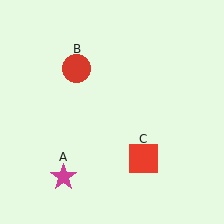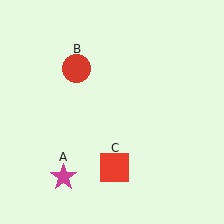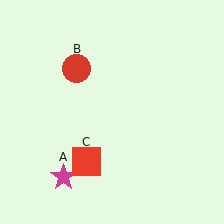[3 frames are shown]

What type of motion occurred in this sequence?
The red square (object C) rotated clockwise around the center of the scene.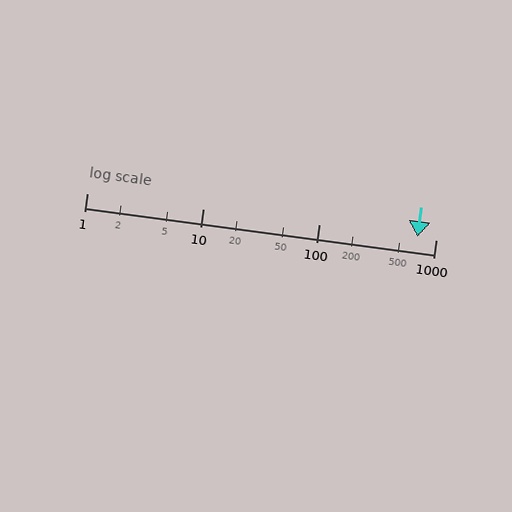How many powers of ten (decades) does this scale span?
The scale spans 3 decades, from 1 to 1000.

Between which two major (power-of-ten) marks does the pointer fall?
The pointer is between 100 and 1000.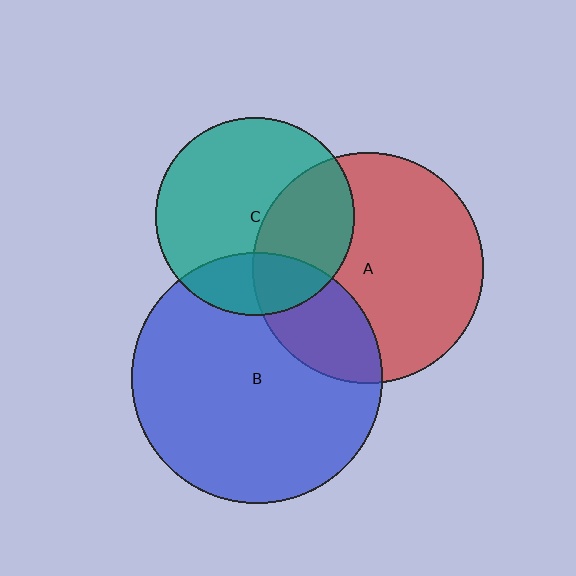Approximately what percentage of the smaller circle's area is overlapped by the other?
Approximately 35%.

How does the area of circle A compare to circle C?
Approximately 1.4 times.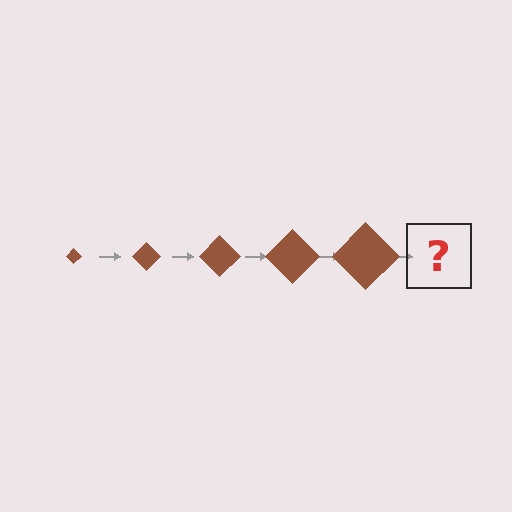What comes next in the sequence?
The next element should be a brown diamond, larger than the previous one.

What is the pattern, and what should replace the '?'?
The pattern is that the diamond gets progressively larger each step. The '?' should be a brown diamond, larger than the previous one.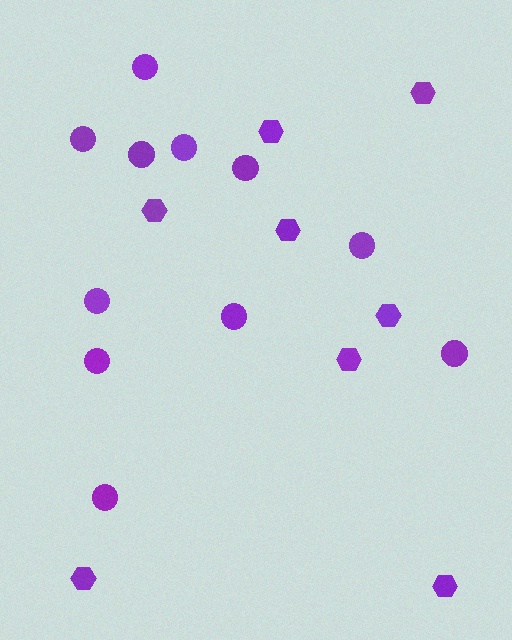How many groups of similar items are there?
There are 2 groups: one group of circles (11) and one group of hexagons (8).